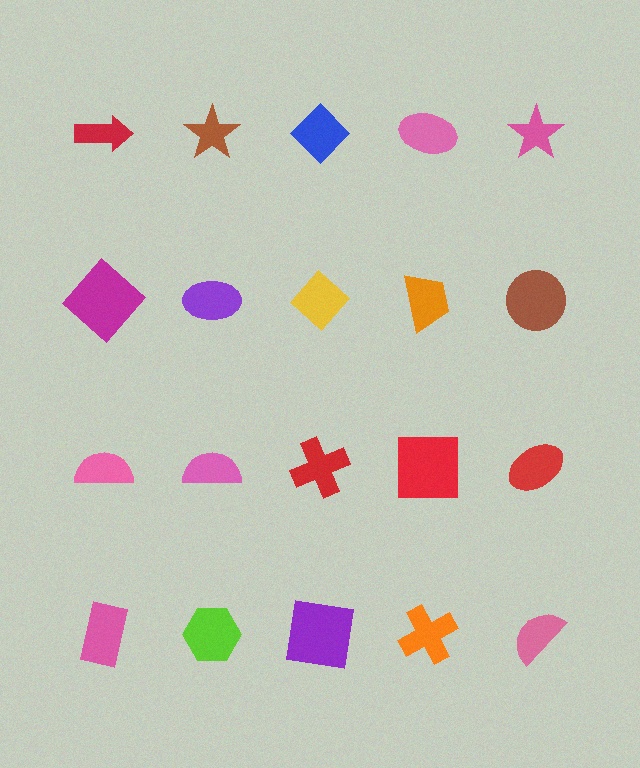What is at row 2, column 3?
A yellow diamond.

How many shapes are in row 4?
5 shapes.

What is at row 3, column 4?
A red square.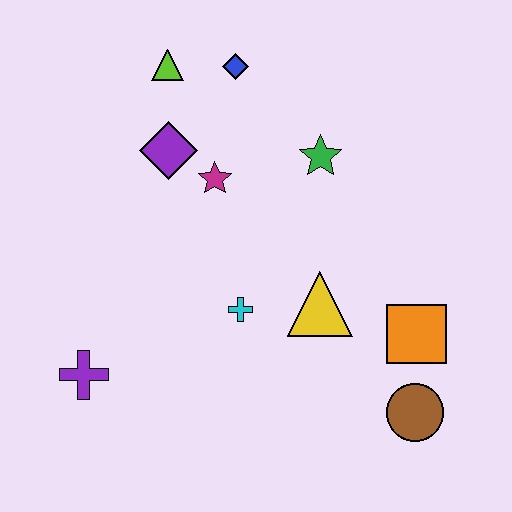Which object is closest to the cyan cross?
The yellow triangle is closest to the cyan cross.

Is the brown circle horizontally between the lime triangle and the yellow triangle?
No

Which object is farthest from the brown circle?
The lime triangle is farthest from the brown circle.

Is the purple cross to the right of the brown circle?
No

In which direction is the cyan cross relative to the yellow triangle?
The cyan cross is to the left of the yellow triangle.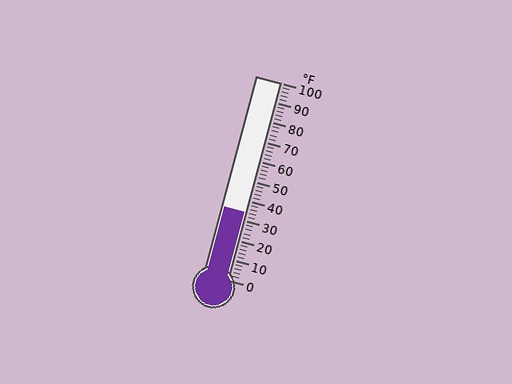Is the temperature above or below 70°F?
The temperature is below 70°F.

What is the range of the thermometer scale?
The thermometer scale ranges from 0°F to 100°F.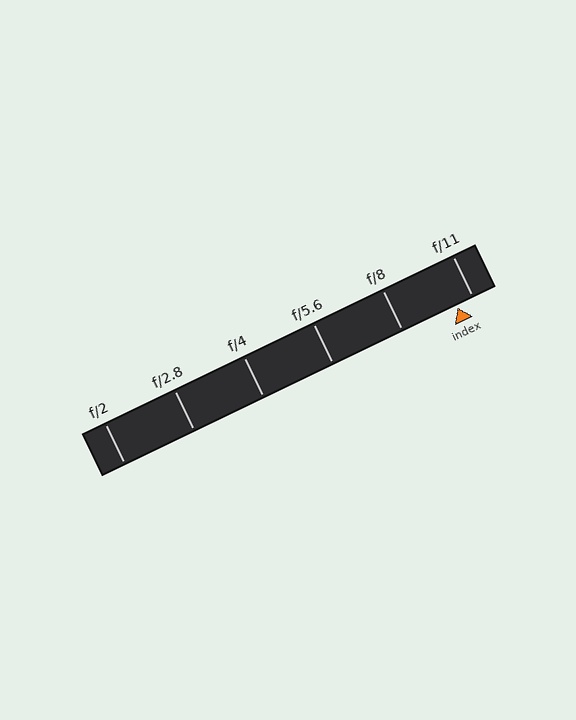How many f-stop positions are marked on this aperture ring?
There are 6 f-stop positions marked.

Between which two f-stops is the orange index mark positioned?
The index mark is between f/8 and f/11.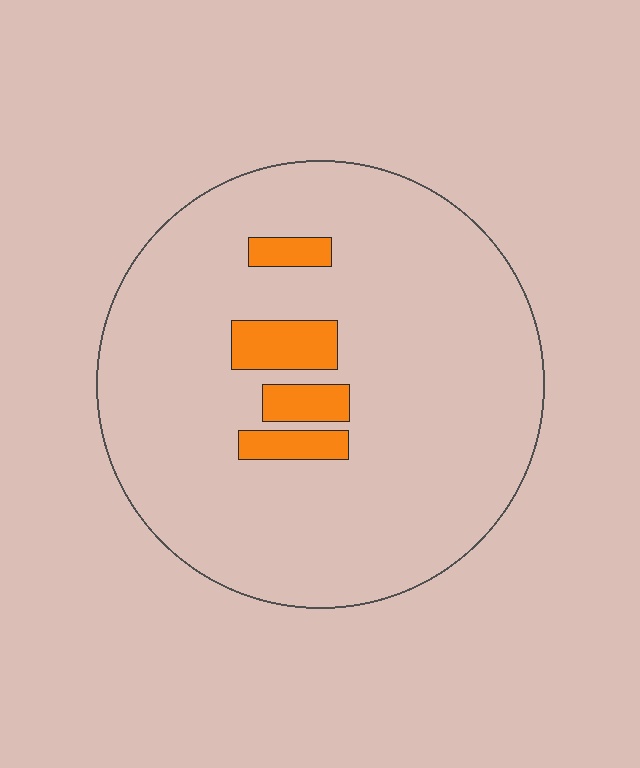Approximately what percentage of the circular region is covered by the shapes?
Approximately 10%.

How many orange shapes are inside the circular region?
4.